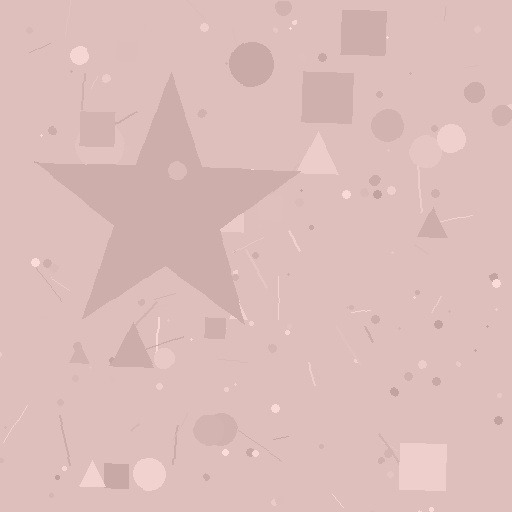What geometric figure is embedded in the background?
A star is embedded in the background.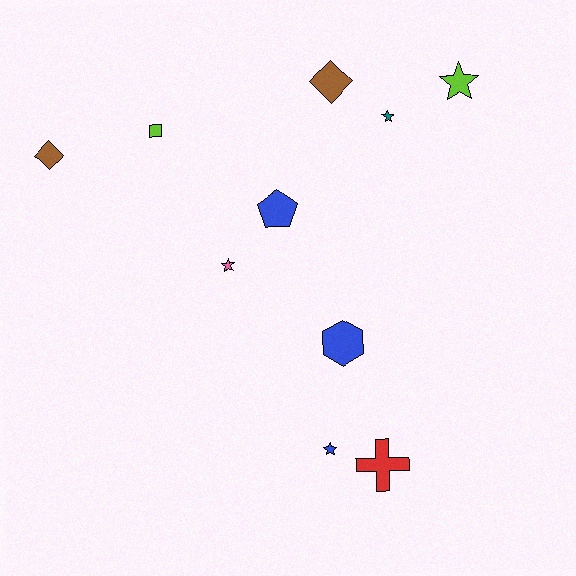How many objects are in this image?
There are 10 objects.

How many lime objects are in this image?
There are 2 lime objects.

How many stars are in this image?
There are 4 stars.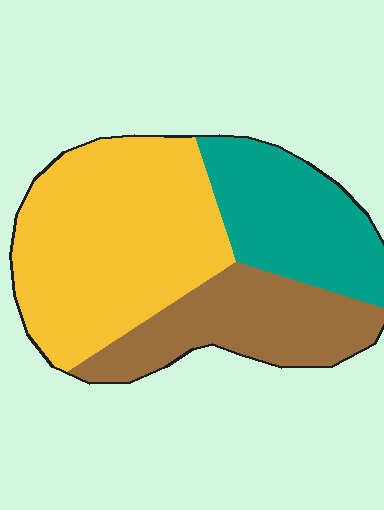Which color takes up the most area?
Yellow, at roughly 50%.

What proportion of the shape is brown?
Brown covers 26% of the shape.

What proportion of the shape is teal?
Teal covers 26% of the shape.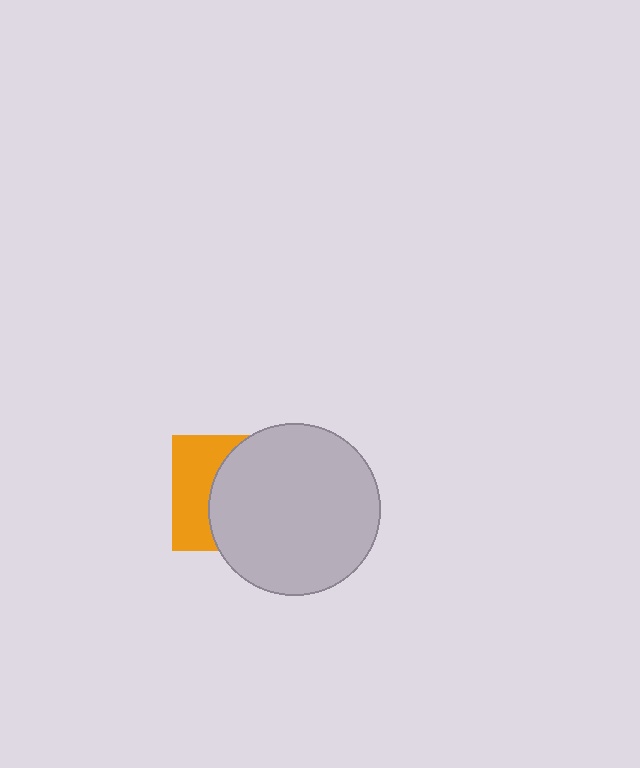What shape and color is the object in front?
The object in front is a light gray circle.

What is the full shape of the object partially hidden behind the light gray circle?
The partially hidden object is an orange square.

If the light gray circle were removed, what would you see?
You would see the complete orange square.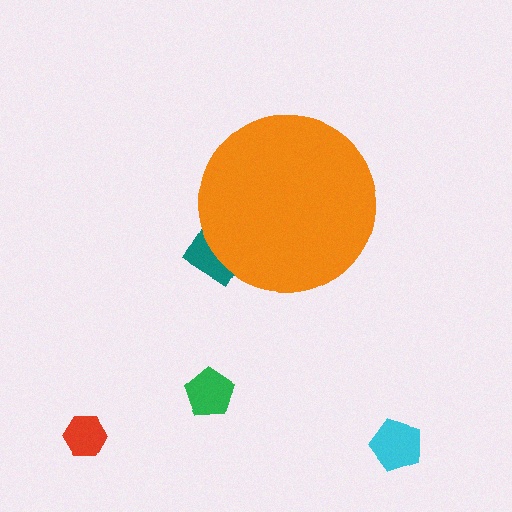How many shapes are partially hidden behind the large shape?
1 shape is partially hidden.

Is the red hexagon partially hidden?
No, the red hexagon is fully visible.